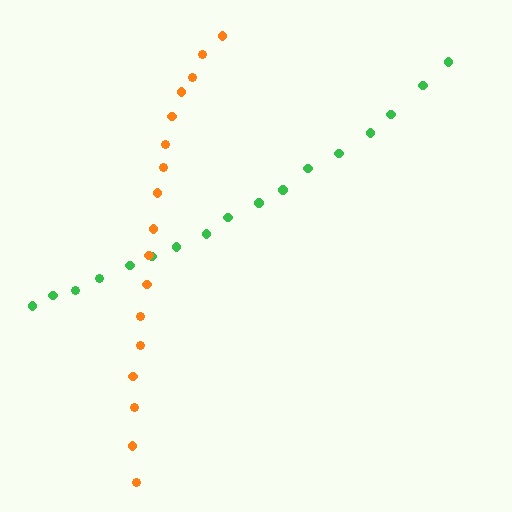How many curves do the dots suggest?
There are 2 distinct paths.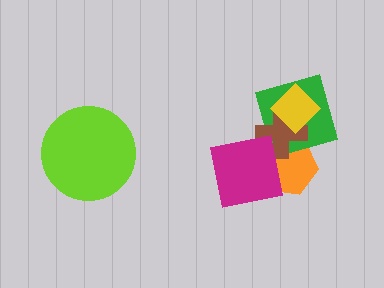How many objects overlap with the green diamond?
4 objects overlap with the green diamond.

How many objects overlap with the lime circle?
0 objects overlap with the lime circle.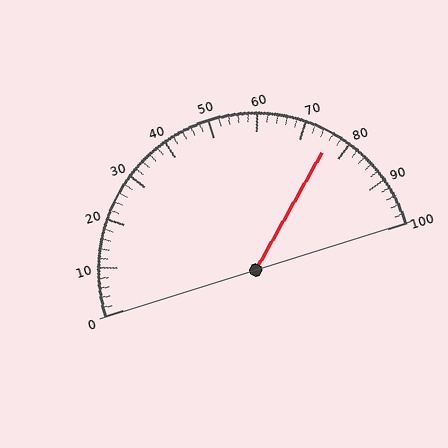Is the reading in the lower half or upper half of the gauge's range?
The reading is in the upper half of the range (0 to 100).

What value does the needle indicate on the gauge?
The needle indicates approximately 76.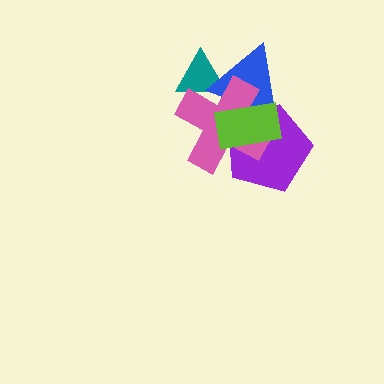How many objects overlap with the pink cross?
4 objects overlap with the pink cross.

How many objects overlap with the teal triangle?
2 objects overlap with the teal triangle.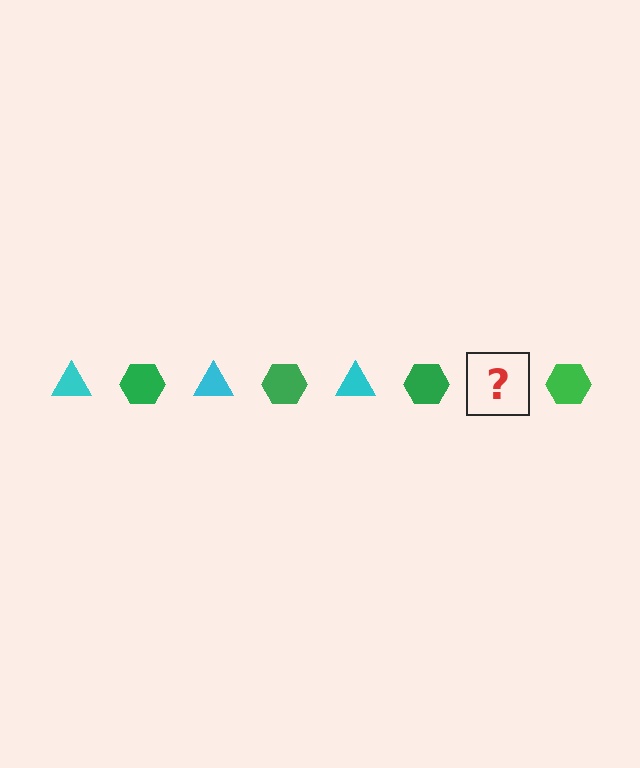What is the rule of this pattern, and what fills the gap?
The rule is that the pattern alternates between cyan triangle and green hexagon. The gap should be filled with a cyan triangle.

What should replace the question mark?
The question mark should be replaced with a cyan triangle.